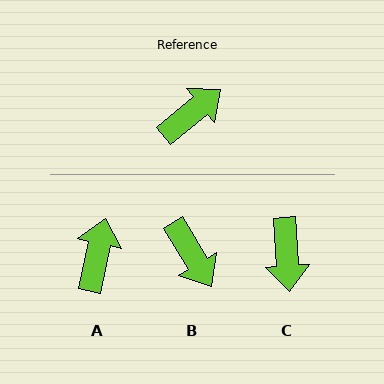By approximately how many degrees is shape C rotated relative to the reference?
Approximately 125 degrees clockwise.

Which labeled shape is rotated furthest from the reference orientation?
C, about 125 degrees away.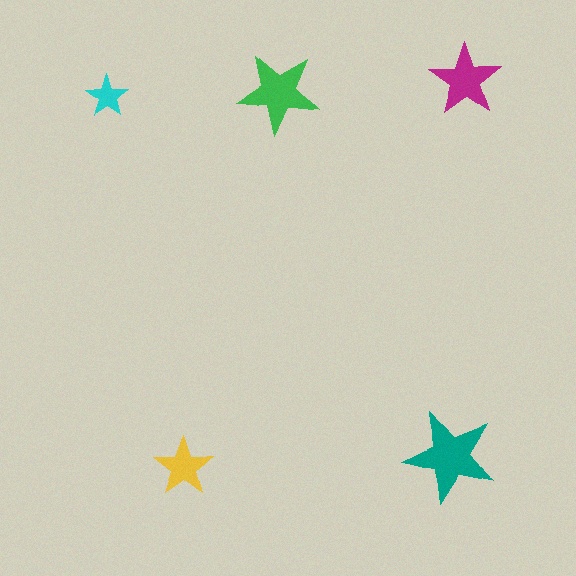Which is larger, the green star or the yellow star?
The green one.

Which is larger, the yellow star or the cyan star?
The yellow one.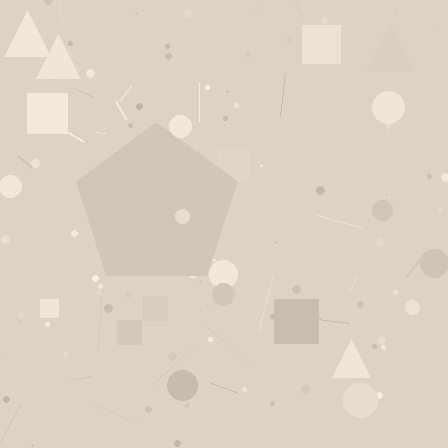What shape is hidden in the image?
A pentagon is hidden in the image.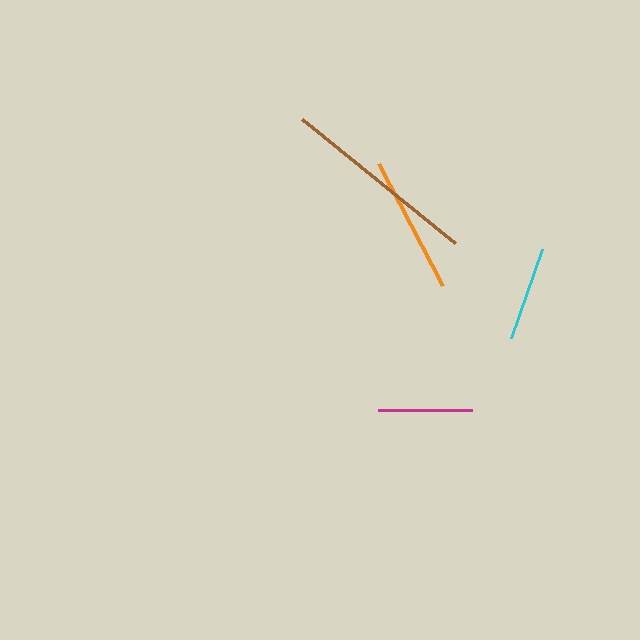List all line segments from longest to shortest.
From longest to shortest: brown, orange, cyan, magenta.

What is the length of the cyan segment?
The cyan segment is approximately 94 pixels long.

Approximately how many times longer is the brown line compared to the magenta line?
The brown line is approximately 2.1 times the length of the magenta line.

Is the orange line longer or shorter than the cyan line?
The orange line is longer than the cyan line.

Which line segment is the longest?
The brown line is the longest at approximately 198 pixels.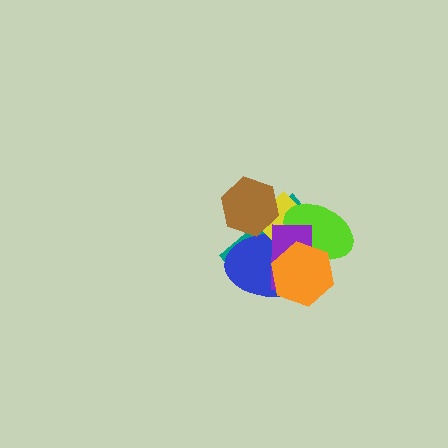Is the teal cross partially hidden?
Yes, it is partially covered by another shape.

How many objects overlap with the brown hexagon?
3 objects overlap with the brown hexagon.